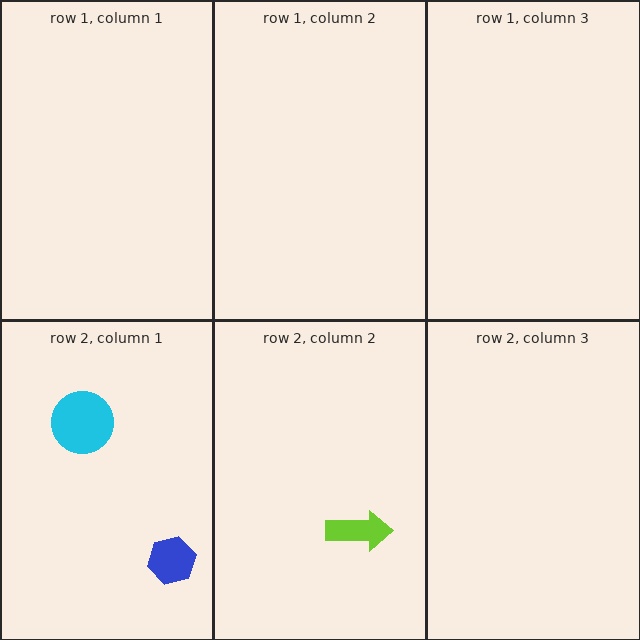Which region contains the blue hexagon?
The row 2, column 1 region.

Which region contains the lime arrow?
The row 2, column 2 region.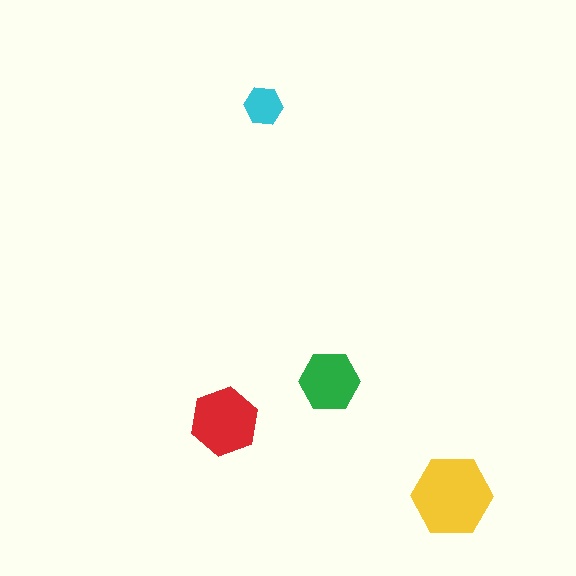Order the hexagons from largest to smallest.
the yellow one, the red one, the green one, the cyan one.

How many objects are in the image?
There are 4 objects in the image.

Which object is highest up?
The cyan hexagon is topmost.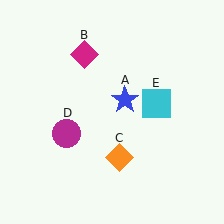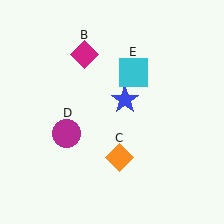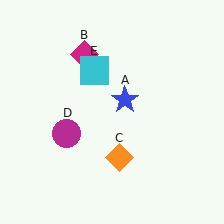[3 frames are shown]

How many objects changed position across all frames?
1 object changed position: cyan square (object E).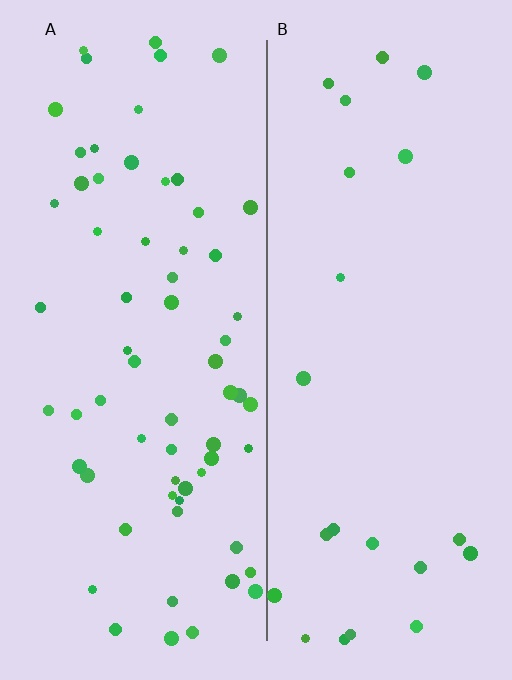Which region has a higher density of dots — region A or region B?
A (the left).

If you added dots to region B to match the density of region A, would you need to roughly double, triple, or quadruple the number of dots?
Approximately triple.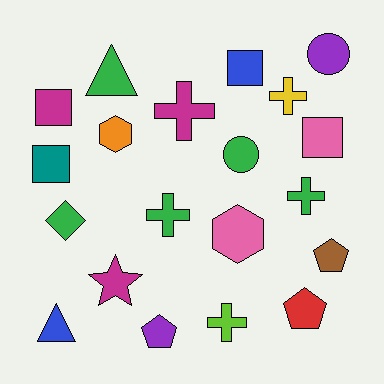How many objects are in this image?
There are 20 objects.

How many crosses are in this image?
There are 5 crosses.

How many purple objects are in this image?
There are 2 purple objects.